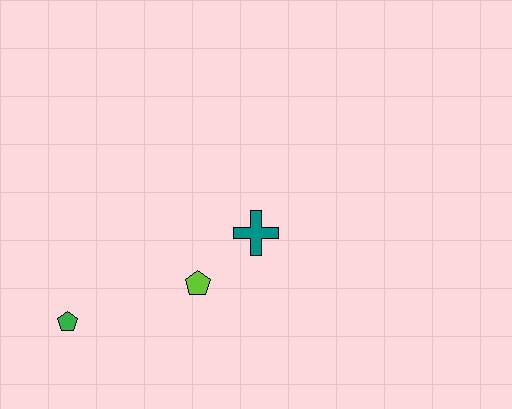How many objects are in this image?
There are 3 objects.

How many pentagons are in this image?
There are 2 pentagons.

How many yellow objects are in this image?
There are no yellow objects.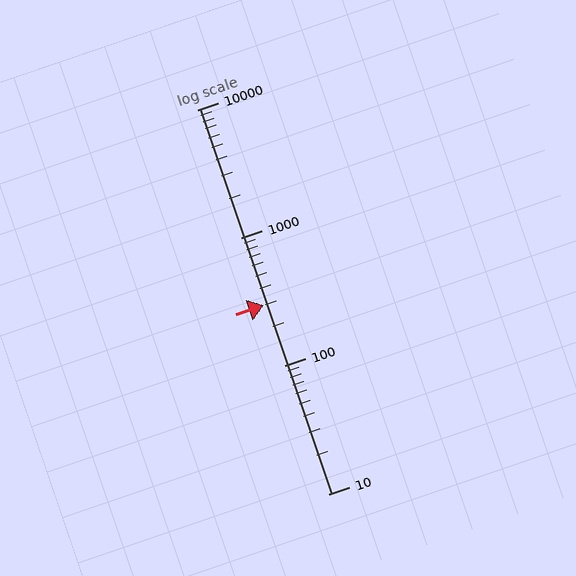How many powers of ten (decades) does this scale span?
The scale spans 3 decades, from 10 to 10000.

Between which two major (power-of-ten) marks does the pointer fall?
The pointer is between 100 and 1000.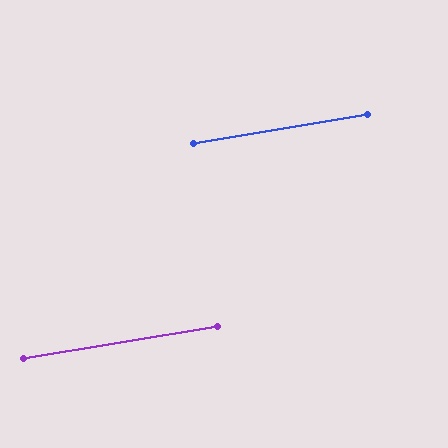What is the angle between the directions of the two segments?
Approximately 0 degrees.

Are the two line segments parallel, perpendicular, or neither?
Parallel — their directions differ by only 0.1°.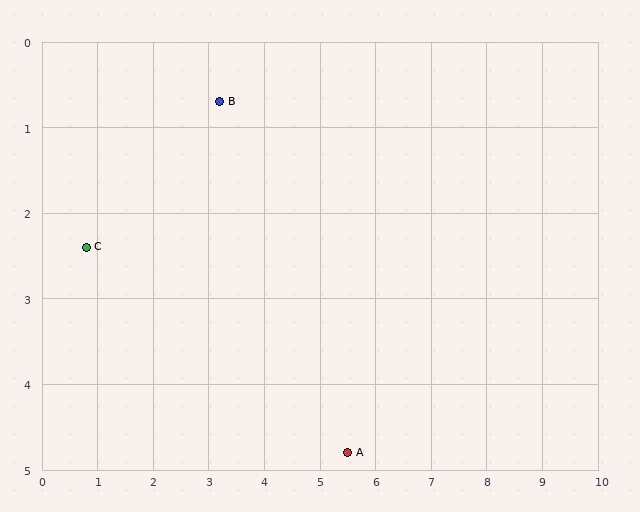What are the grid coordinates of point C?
Point C is at approximately (0.8, 2.4).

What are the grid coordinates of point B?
Point B is at approximately (3.2, 0.7).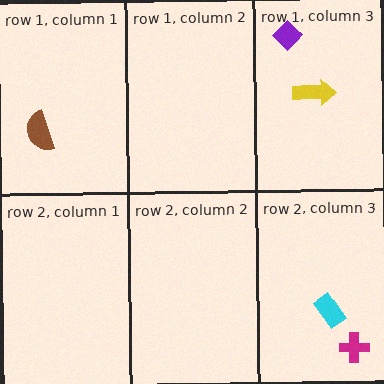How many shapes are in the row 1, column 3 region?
2.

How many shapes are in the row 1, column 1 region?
1.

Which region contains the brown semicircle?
The row 1, column 1 region.